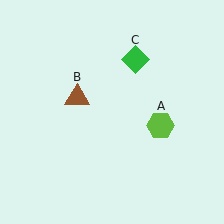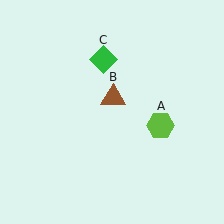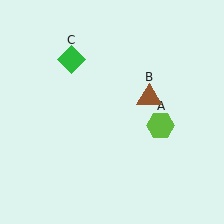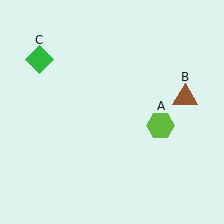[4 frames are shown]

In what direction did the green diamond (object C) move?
The green diamond (object C) moved left.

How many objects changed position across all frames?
2 objects changed position: brown triangle (object B), green diamond (object C).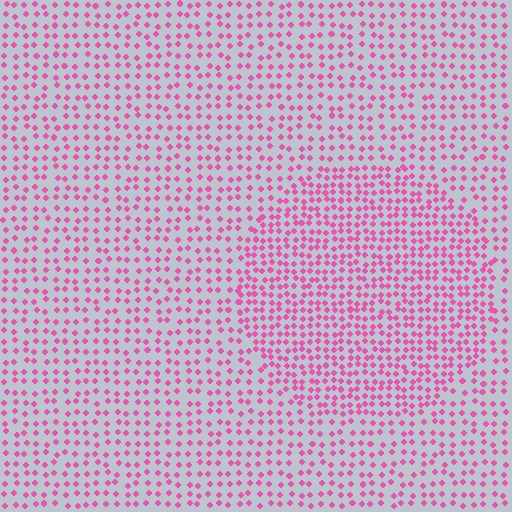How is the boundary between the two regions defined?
The boundary is defined by a change in element density (approximately 1.7x ratio). All elements are the same color, size, and shape.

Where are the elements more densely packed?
The elements are more densely packed inside the circle boundary.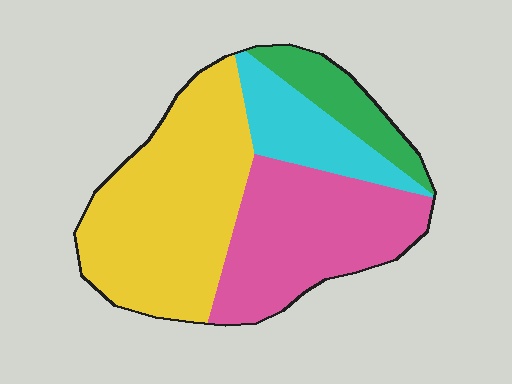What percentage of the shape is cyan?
Cyan covers roughly 15% of the shape.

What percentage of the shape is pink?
Pink covers about 30% of the shape.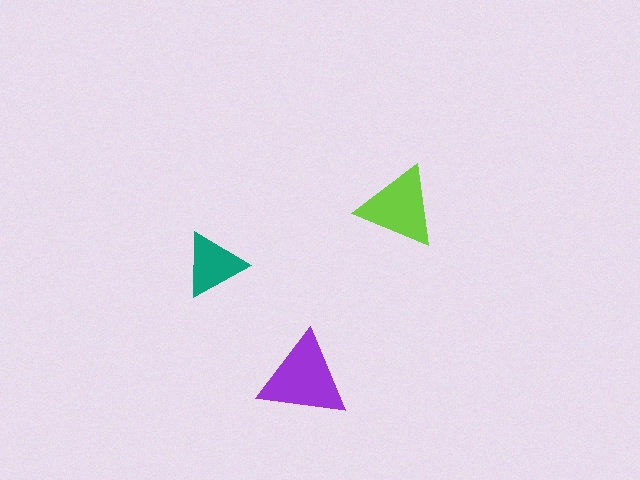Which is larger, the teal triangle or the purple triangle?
The purple one.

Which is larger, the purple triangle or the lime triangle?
The purple one.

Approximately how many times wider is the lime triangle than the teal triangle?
About 1.5 times wider.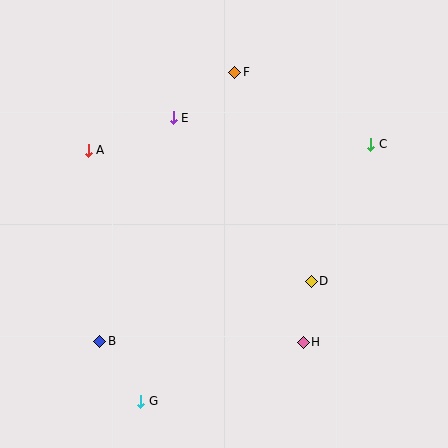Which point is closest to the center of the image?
Point D at (311, 281) is closest to the center.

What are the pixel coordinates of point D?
Point D is at (311, 281).